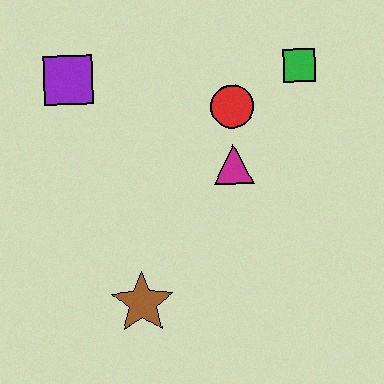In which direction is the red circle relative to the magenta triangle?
The red circle is above the magenta triangle.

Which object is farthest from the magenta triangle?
The purple square is farthest from the magenta triangle.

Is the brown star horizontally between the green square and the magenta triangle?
No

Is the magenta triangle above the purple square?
No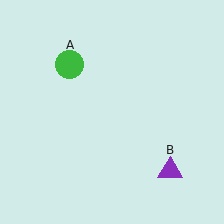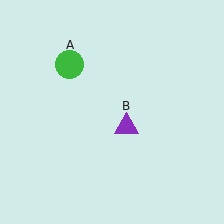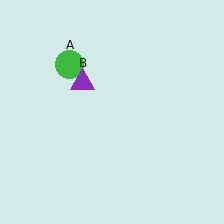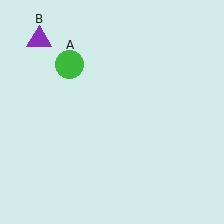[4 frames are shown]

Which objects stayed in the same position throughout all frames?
Green circle (object A) remained stationary.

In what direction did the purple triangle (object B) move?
The purple triangle (object B) moved up and to the left.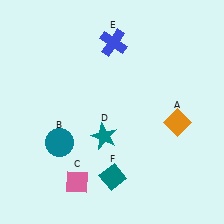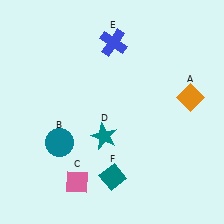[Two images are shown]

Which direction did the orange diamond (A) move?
The orange diamond (A) moved up.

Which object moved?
The orange diamond (A) moved up.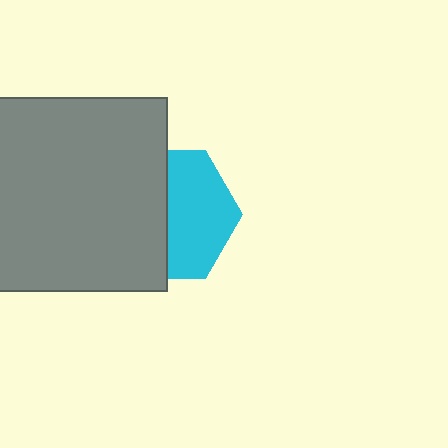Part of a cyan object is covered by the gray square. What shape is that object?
It is a hexagon.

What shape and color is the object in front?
The object in front is a gray square.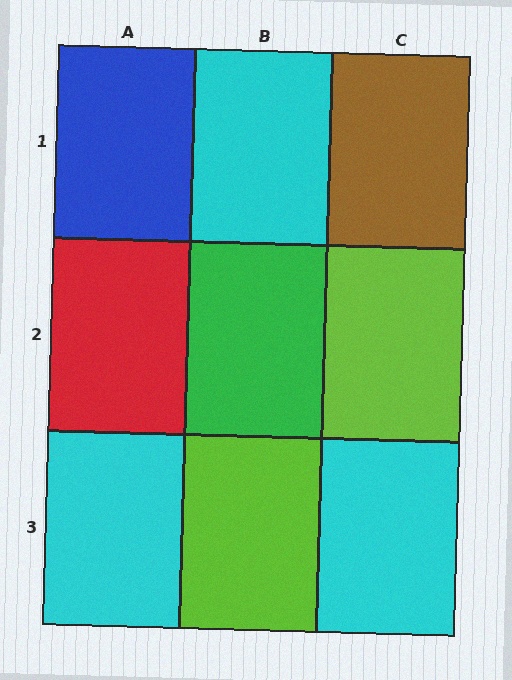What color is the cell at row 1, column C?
Brown.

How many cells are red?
1 cell is red.